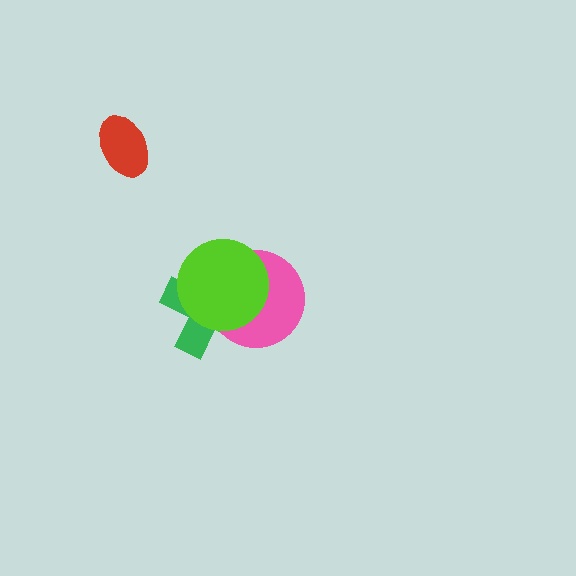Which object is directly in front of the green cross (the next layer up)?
The pink circle is directly in front of the green cross.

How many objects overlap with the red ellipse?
0 objects overlap with the red ellipse.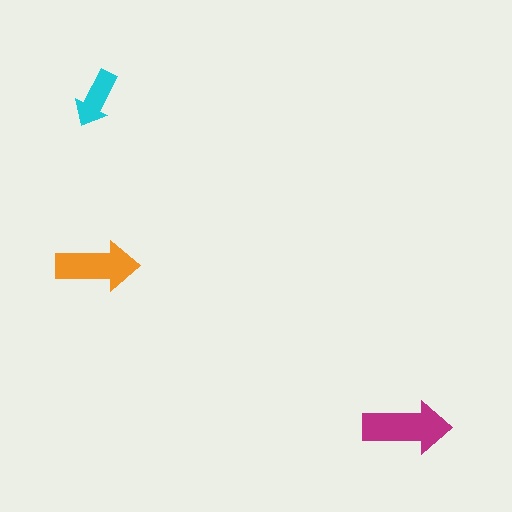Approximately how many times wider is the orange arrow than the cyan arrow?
About 1.5 times wider.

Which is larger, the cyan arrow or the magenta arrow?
The magenta one.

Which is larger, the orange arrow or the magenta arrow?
The magenta one.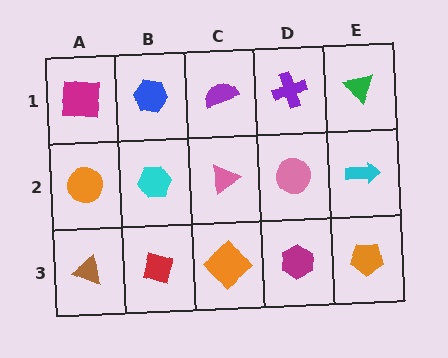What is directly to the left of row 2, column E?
A pink circle.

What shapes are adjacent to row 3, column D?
A pink circle (row 2, column D), an orange diamond (row 3, column C), an orange pentagon (row 3, column E).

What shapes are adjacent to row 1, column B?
A cyan hexagon (row 2, column B), a magenta square (row 1, column A), a purple semicircle (row 1, column C).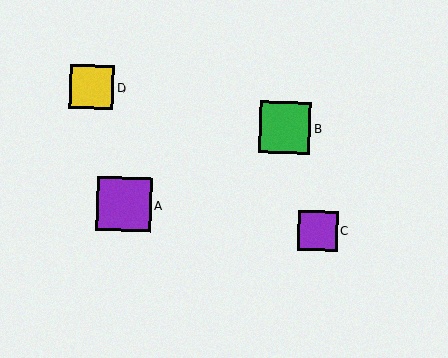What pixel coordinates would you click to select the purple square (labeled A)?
Click at (124, 204) to select the purple square A.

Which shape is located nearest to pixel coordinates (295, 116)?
The green square (labeled B) at (285, 128) is nearest to that location.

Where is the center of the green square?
The center of the green square is at (285, 128).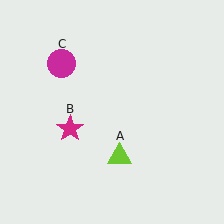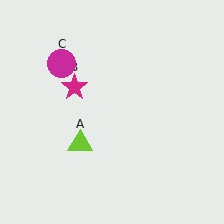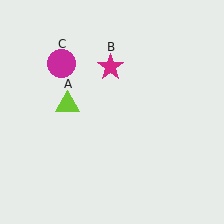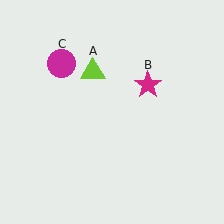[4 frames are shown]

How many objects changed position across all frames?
2 objects changed position: lime triangle (object A), magenta star (object B).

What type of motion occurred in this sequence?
The lime triangle (object A), magenta star (object B) rotated clockwise around the center of the scene.